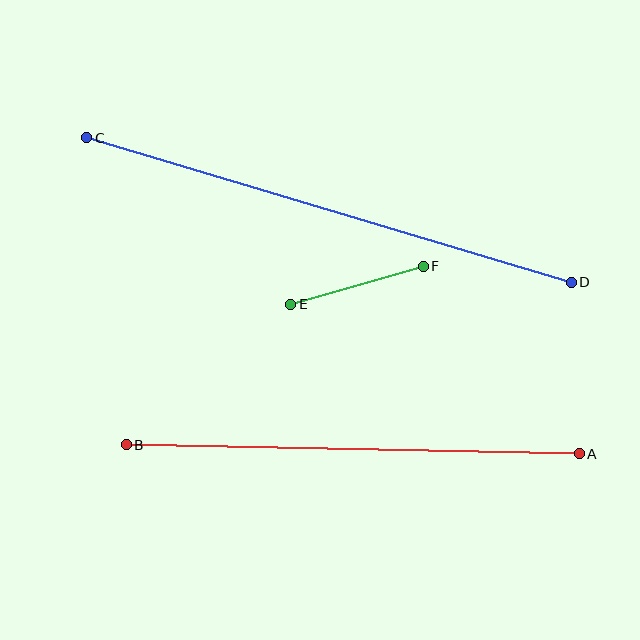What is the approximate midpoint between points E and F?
The midpoint is at approximately (357, 285) pixels.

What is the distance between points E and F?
The distance is approximately 138 pixels.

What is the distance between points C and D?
The distance is approximately 506 pixels.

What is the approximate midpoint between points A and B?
The midpoint is at approximately (353, 449) pixels.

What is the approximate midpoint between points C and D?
The midpoint is at approximately (329, 210) pixels.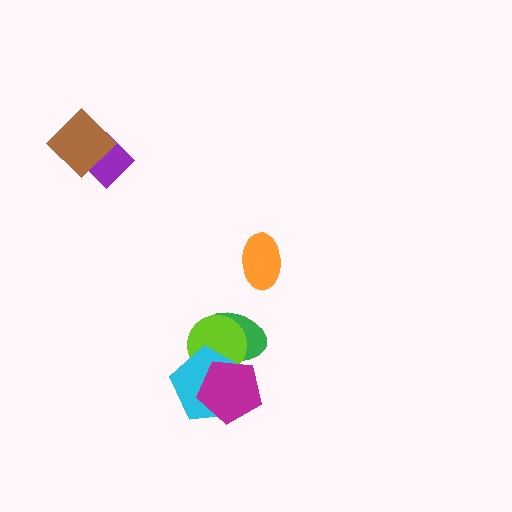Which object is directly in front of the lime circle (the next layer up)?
The cyan pentagon is directly in front of the lime circle.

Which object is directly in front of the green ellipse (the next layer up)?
The lime circle is directly in front of the green ellipse.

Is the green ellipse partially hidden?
Yes, it is partially covered by another shape.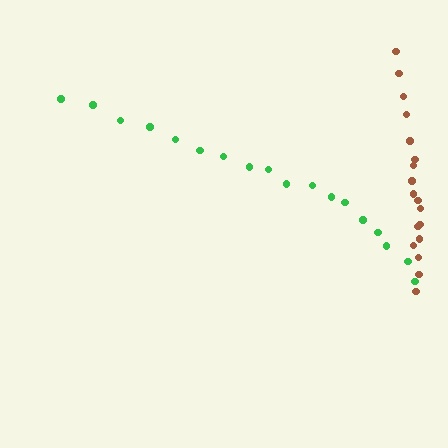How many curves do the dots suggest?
There are 2 distinct paths.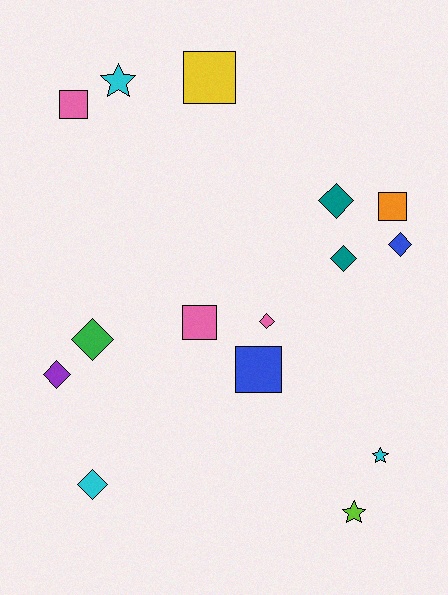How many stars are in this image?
There are 3 stars.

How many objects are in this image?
There are 15 objects.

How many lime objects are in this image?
There is 1 lime object.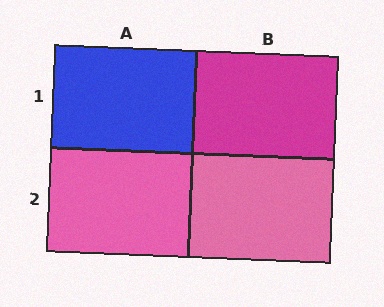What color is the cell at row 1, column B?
Magenta.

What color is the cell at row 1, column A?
Blue.